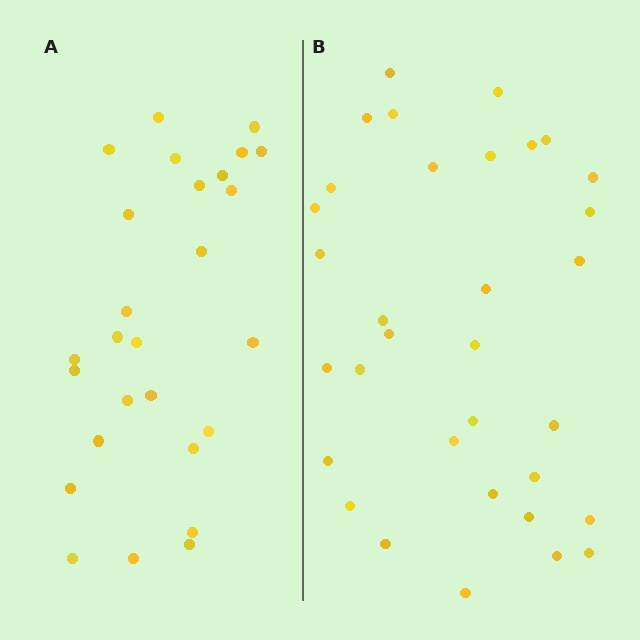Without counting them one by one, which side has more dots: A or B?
Region B (the right region) has more dots.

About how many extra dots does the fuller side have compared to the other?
Region B has about 6 more dots than region A.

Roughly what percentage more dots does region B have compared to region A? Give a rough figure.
About 20% more.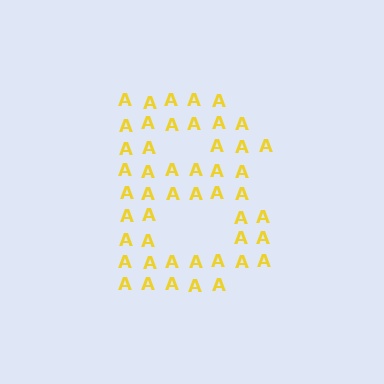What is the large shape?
The large shape is the letter B.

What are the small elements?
The small elements are letter A's.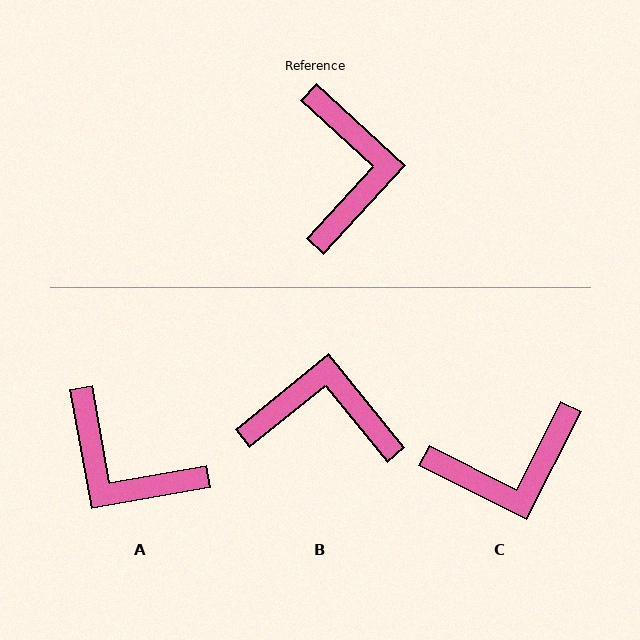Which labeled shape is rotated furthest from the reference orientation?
A, about 127 degrees away.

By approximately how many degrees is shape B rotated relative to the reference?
Approximately 82 degrees counter-clockwise.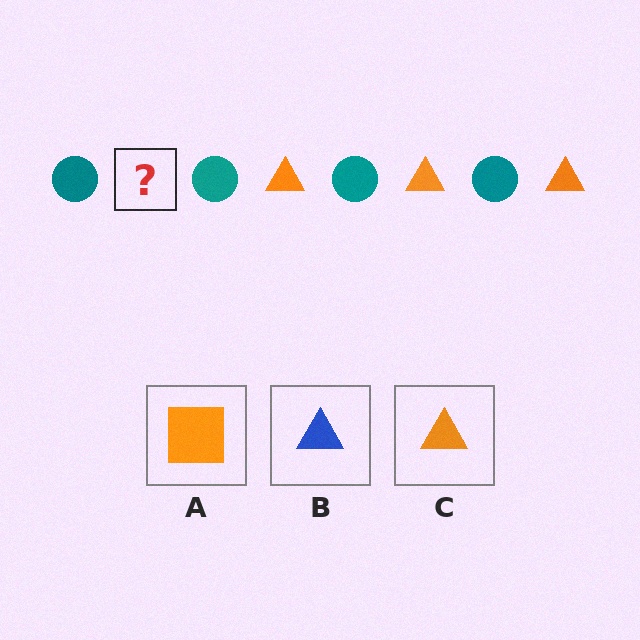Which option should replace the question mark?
Option C.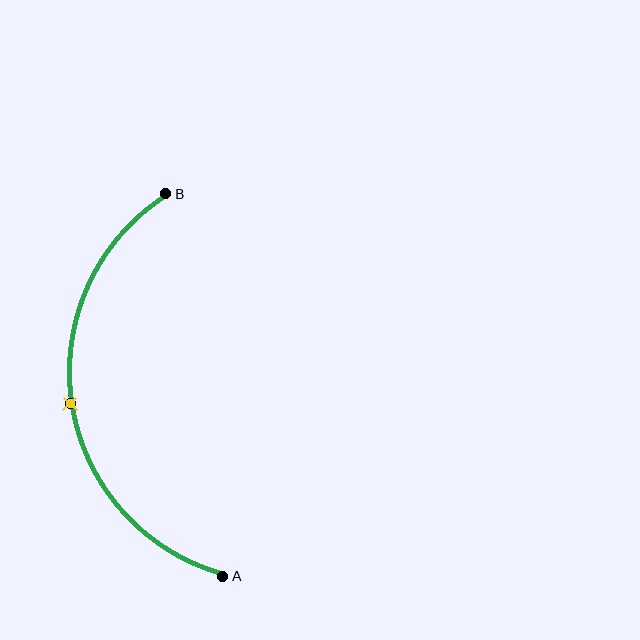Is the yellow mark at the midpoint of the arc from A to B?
Yes. The yellow mark lies on the arc at equal arc-length from both A and B — it is the arc midpoint.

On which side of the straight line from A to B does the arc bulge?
The arc bulges to the left of the straight line connecting A and B.